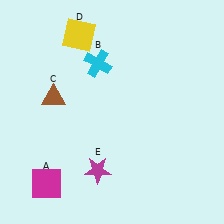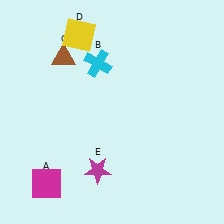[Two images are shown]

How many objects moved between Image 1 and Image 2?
1 object moved between the two images.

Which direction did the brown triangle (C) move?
The brown triangle (C) moved up.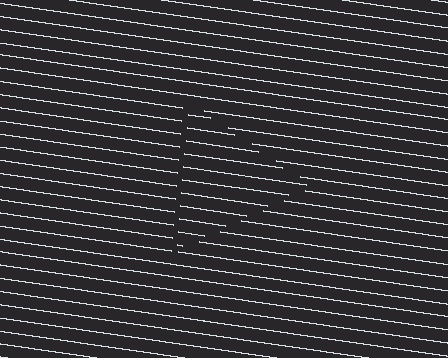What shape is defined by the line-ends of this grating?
An illusory triangle. The interior of the shape contains the same grating, shifted by half a period — the contour is defined by the phase discontinuity where line-ends from the inner and outer gratings abut.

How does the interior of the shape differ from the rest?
The interior of the shape contains the same grating, shifted by half a period — the contour is defined by the phase discontinuity where line-ends from the inner and outer gratings abut.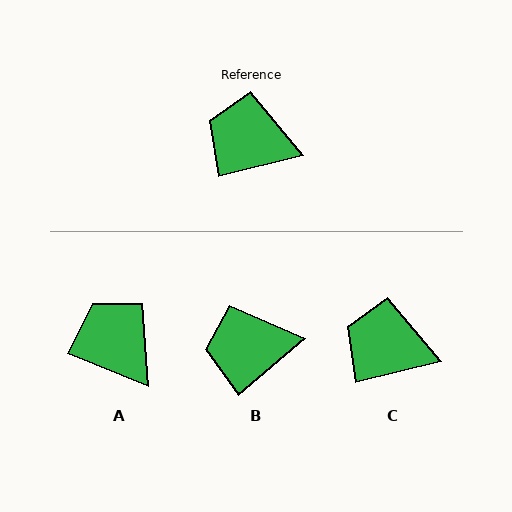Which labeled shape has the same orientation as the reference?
C.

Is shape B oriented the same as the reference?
No, it is off by about 26 degrees.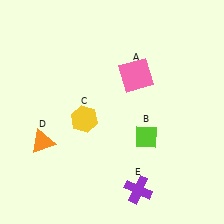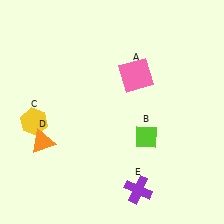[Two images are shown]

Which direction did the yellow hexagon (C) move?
The yellow hexagon (C) moved left.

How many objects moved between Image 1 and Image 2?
1 object moved between the two images.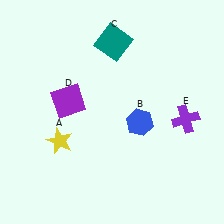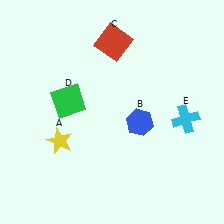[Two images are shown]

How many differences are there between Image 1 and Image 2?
There are 3 differences between the two images.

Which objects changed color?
C changed from teal to red. D changed from purple to green. E changed from purple to cyan.